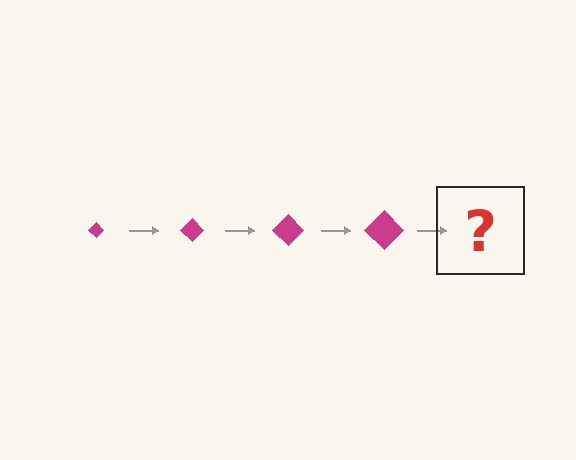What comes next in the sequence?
The next element should be a magenta diamond, larger than the previous one.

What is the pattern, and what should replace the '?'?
The pattern is that the diamond gets progressively larger each step. The '?' should be a magenta diamond, larger than the previous one.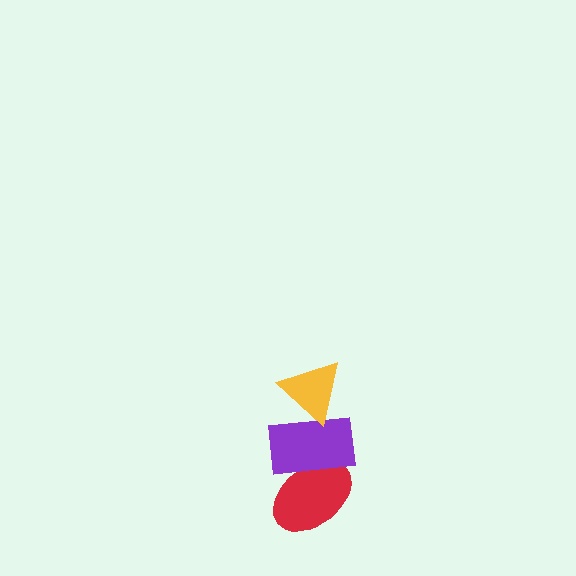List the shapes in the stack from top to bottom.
From top to bottom: the yellow triangle, the purple rectangle, the red ellipse.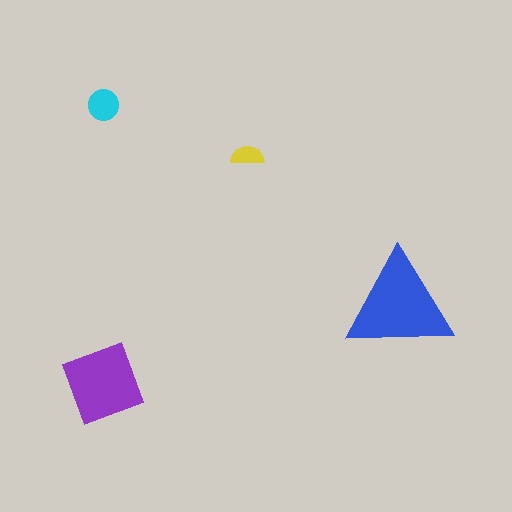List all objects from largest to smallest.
The blue triangle, the purple diamond, the cyan circle, the yellow semicircle.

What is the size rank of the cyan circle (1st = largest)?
3rd.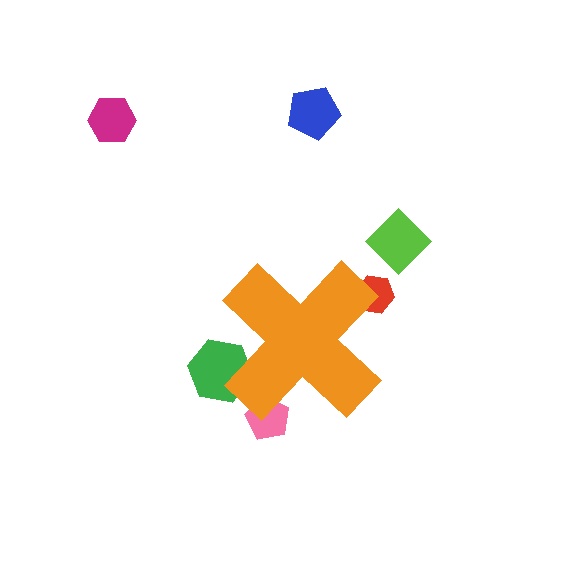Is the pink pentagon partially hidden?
Yes, the pink pentagon is partially hidden behind the orange cross.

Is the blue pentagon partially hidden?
No, the blue pentagon is fully visible.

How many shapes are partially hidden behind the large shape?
3 shapes are partially hidden.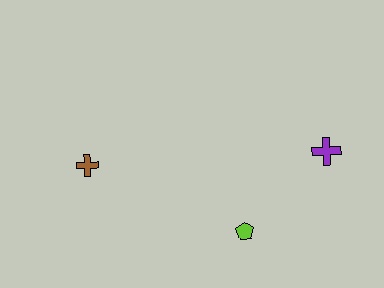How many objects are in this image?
There are 3 objects.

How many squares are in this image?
There are no squares.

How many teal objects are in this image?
There are no teal objects.